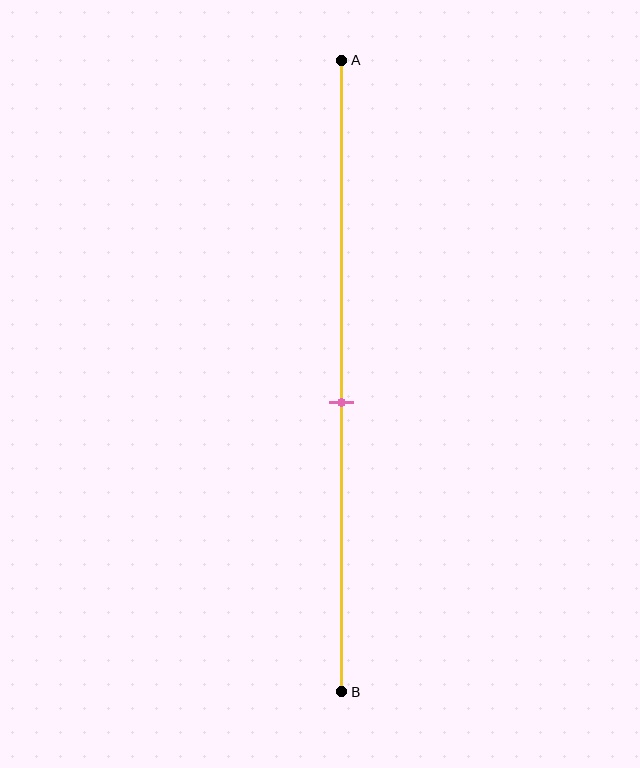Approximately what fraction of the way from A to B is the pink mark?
The pink mark is approximately 55% of the way from A to B.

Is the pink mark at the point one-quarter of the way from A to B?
No, the mark is at about 55% from A, not at the 25% one-quarter point.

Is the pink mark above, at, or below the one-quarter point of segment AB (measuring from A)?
The pink mark is below the one-quarter point of segment AB.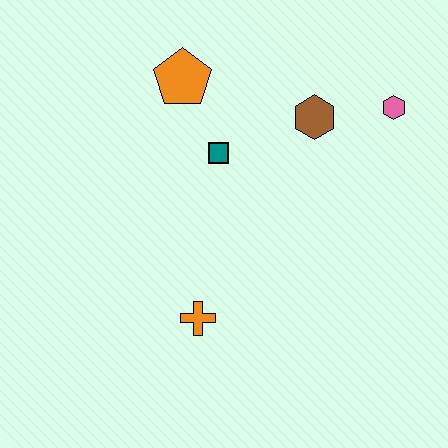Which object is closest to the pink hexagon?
The brown hexagon is closest to the pink hexagon.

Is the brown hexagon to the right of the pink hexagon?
No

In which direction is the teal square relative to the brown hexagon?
The teal square is to the left of the brown hexagon.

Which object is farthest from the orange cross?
The pink hexagon is farthest from the orange cross.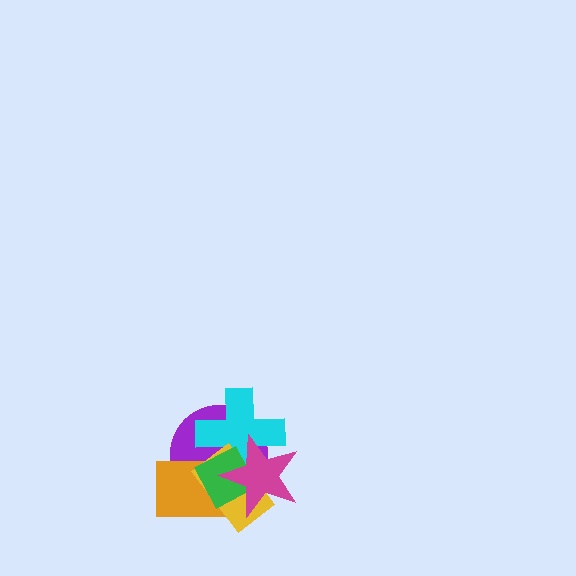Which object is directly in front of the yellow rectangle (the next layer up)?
The green diamond is directly in front of the yellow rectangle.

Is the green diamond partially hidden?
Yes, it is partially covered by another shape.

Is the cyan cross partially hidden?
Yes, it is partially covered by another shape.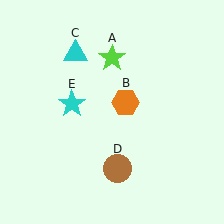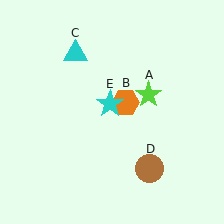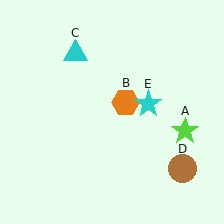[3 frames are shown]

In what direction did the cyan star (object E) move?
The cyan star (object E) moved right.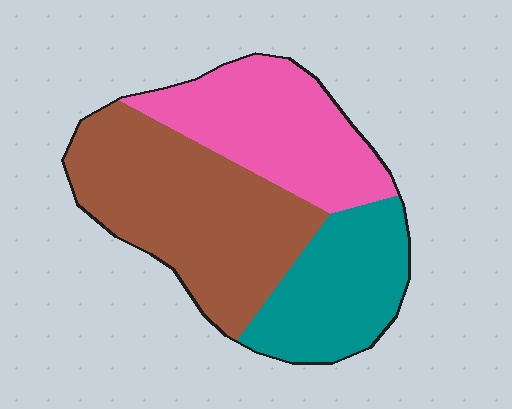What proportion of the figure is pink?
Pink covers roughly 30% of the figure.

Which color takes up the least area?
Teal, at roughly 25%.